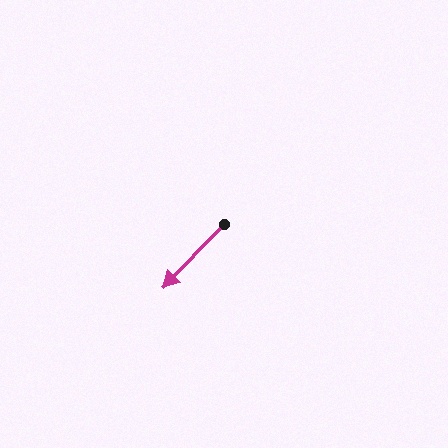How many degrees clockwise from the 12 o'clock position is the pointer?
Approximately 224 degrees.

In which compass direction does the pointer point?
Southwest.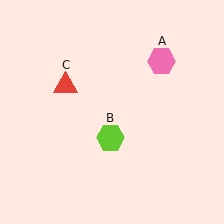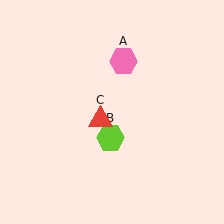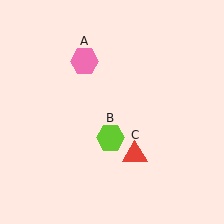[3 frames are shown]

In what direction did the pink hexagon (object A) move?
The pink hexagon (object A) moved left.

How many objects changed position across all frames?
2 objects changed position: pink hexagon (object A), red triangle (object C).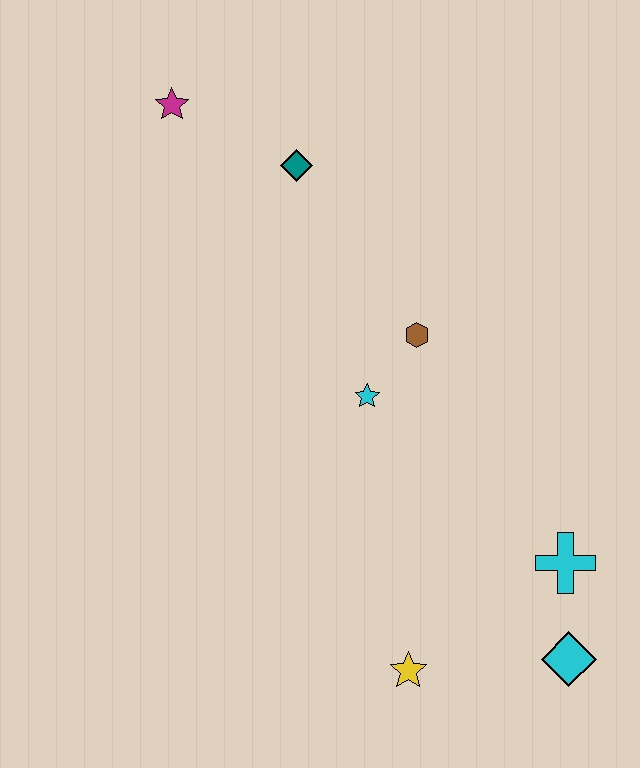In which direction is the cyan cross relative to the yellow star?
The cyan cross is to the right of the yellow star.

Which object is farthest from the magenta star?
The cyan diamond is farthest from the magenta star.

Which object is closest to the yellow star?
The cyan diamond is closest to the yellow star.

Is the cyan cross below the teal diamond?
Yes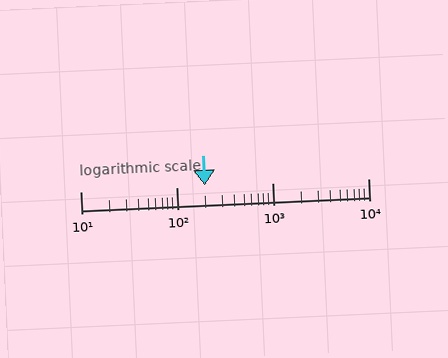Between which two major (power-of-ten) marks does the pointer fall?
The pointer is between 100 and 1000.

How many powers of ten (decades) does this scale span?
The scale spans 3 decades, from 10 to 10000.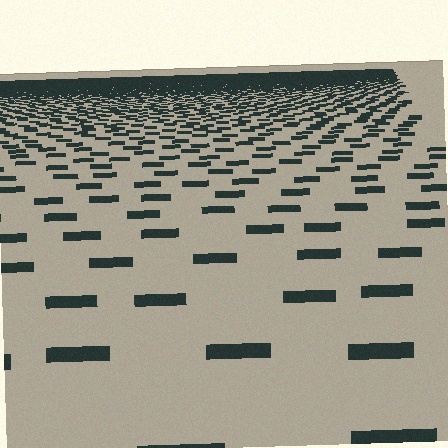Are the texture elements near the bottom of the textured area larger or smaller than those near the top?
Larger. Near the bottom, elements are closer to the viewer and appear at a bigger on-screen size.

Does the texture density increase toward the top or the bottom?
Density increases toward the top.